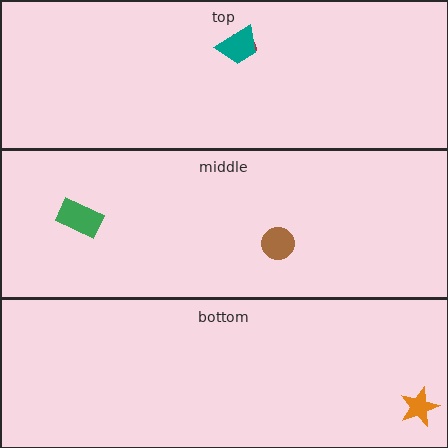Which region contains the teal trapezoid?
The top region.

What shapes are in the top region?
The red semicircle, the teal trapezoid.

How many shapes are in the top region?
2.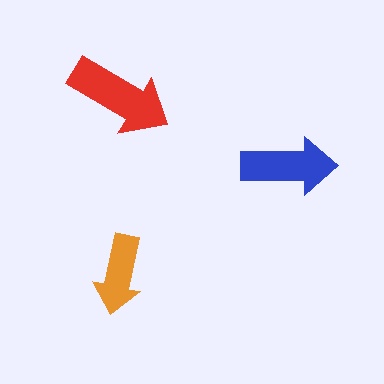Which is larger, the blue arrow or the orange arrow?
The blue one.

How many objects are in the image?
There are 3 objects in the image.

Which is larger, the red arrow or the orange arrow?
The red one.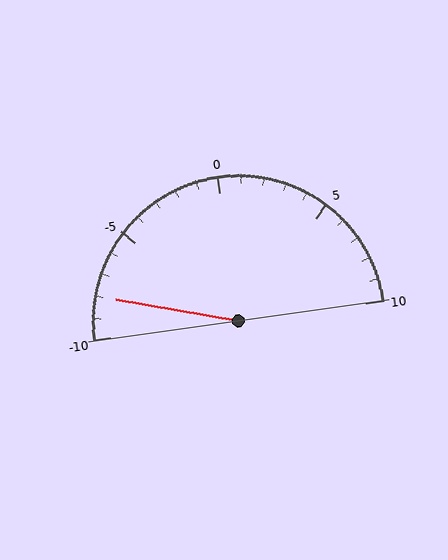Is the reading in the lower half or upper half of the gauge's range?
The reading is in the lower half of the range (-10 to 10).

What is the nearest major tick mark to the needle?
The nearest major tick mark is -10.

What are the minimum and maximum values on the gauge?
The gauge ranges from -10 to 10.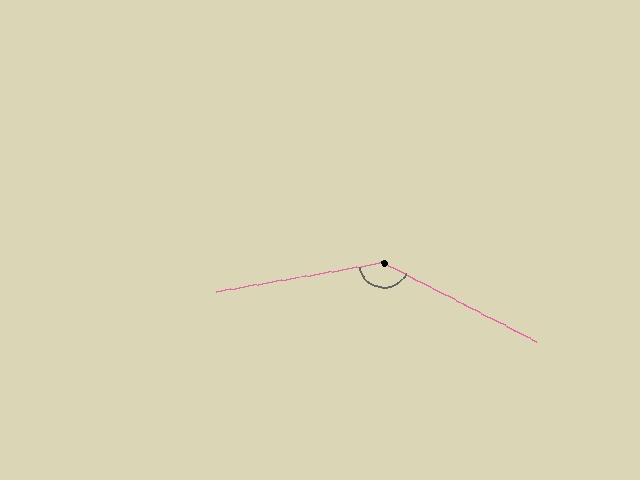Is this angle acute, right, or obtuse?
It is obtuse.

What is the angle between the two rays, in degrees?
Approximately 143 degrees.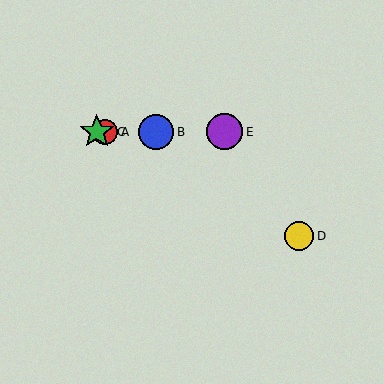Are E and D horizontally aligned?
No, E is at y≈132 and D is at y≈236.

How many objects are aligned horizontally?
4 objects (A, B, C, E) are aligned horizontally.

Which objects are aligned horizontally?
Objects A, B, C, E are aligned horizontally.